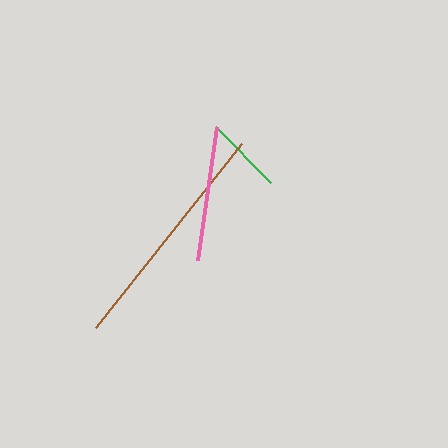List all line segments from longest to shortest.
From longest to shortest: brown, pink, green.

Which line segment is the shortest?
The green line is the shortest at approximately 78 pixels.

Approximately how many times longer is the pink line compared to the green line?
The pink line is approximately 1.7 times the length of the green line.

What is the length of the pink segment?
The pink segment is approximately 134 pixels long.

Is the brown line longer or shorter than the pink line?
The brown line is longer than the pink line.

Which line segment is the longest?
The brown line is the longest at approximately 235 pixels.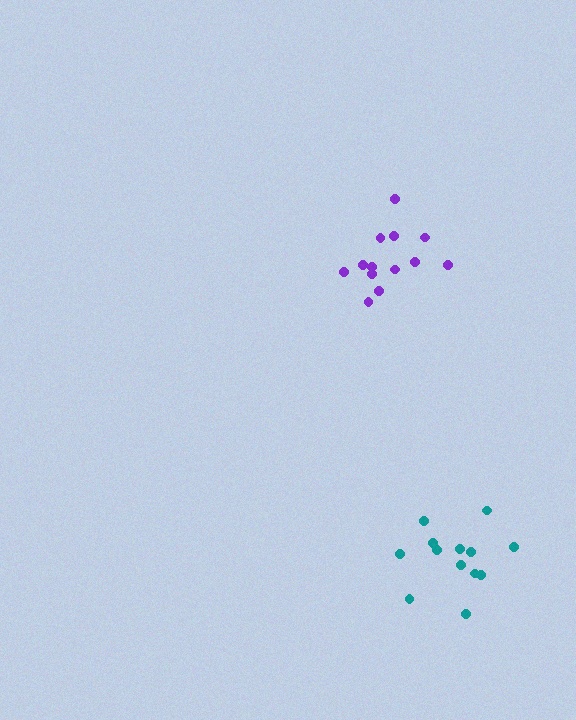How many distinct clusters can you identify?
There are 2 distinct clusters.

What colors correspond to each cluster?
The clusters are colored: teal, purple.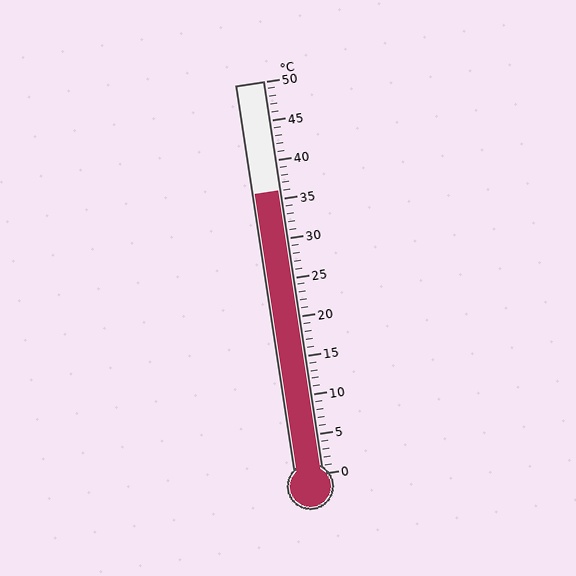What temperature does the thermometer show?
The thermometer shows approximately 36°C.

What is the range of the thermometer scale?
The thermometer scale ranges from 0°C to 50°C.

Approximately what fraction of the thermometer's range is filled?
The thermometer is filled to approximately 70% of its range.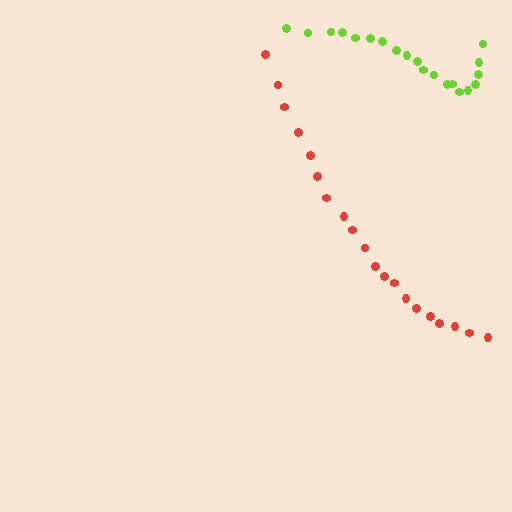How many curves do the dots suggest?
There are 2 distinct paths.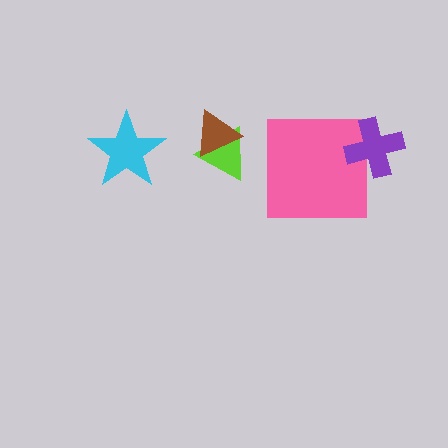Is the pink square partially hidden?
Yes, it is partially covered by another shape.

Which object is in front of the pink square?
The purple cross is in front of the pink square.